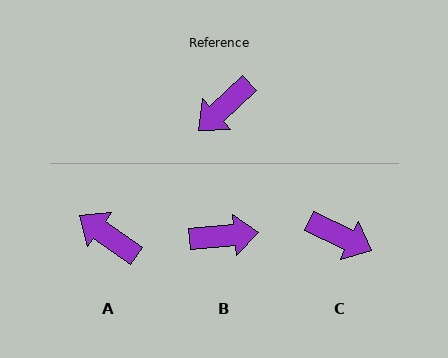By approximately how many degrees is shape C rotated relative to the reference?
Approximately 112 degrees counter-clockwise.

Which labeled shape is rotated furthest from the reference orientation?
B, about 142 degrees away.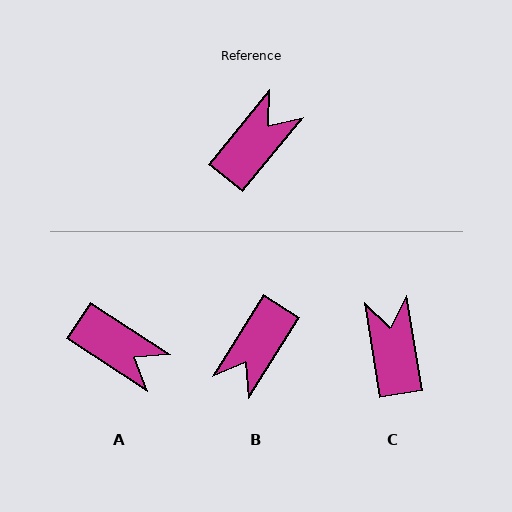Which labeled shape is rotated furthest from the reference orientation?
B, about 173 degrees away.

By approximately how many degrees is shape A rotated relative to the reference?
Approximately 84 degrees clockwise.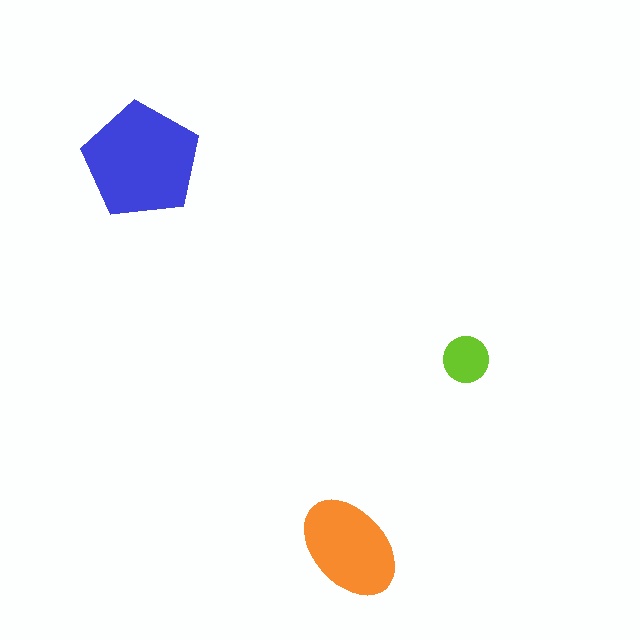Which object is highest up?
The blue pentagon is topmost.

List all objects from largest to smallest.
The blue pentagon, the orange ellipse, the lime circle.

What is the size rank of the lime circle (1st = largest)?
3rd.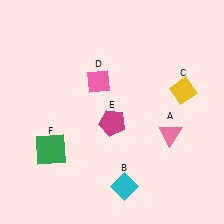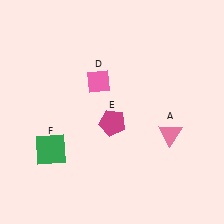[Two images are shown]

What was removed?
The cyan diamond (B), the yellow diamond (C) were removed in Image 2.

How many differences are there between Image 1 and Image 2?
There are 2 differences between the two images.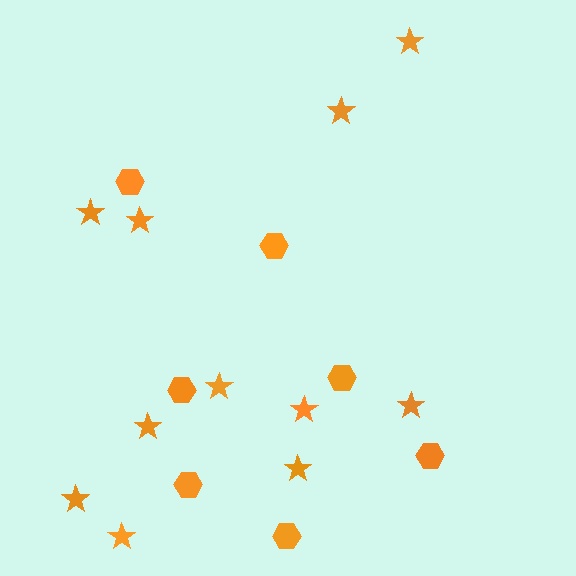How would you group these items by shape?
There are 2 groups: one group of stars (11) and one group of hexagons (7).